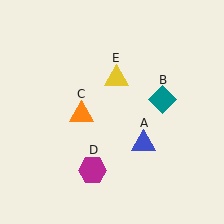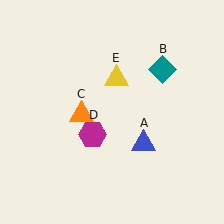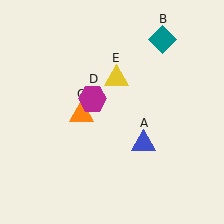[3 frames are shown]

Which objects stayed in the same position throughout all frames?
Blue triangle (object A) and orange triangle (object C) and yellow triangle (object E) remained stationary.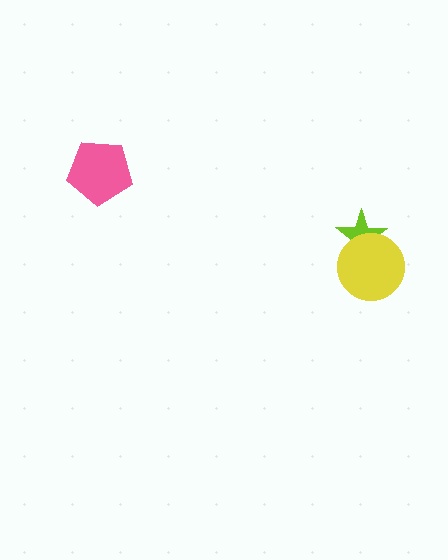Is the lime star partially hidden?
Yes, it is partially covered by another shape.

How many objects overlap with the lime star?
1 object overlaps with the lime star.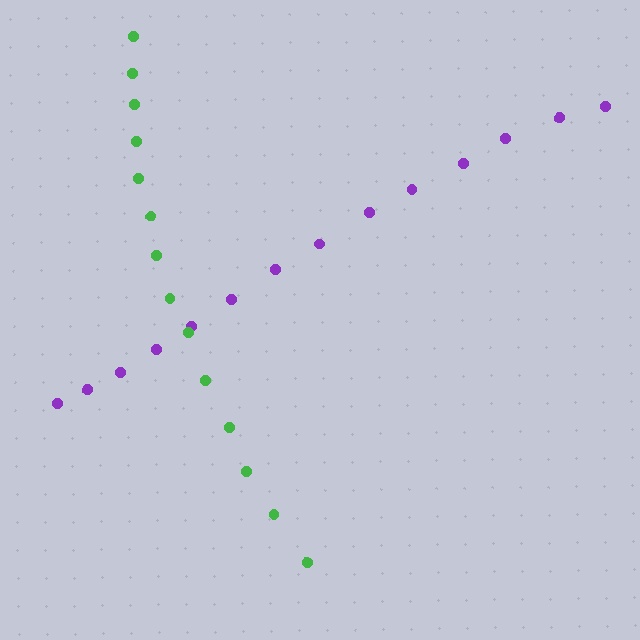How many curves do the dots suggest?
There are 2 distinct paths.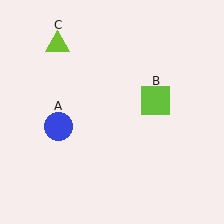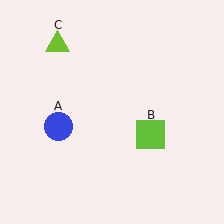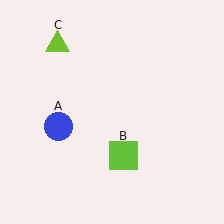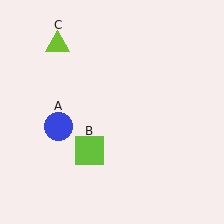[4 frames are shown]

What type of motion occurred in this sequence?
The lime square (object B) rotated clockwise around the center of the scene.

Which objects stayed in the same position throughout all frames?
Blue circle (object A) and lime triangle (object C) remained stationary.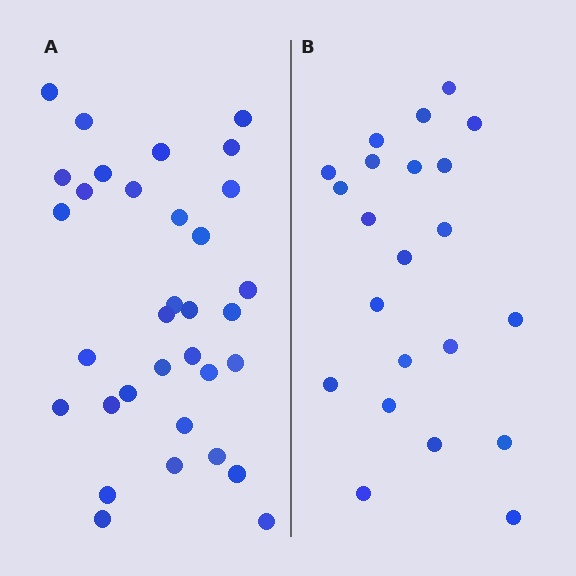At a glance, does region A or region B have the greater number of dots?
Region A (the left region) has more dots.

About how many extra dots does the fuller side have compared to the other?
Region A has roughly 12 or so more dots than region B.